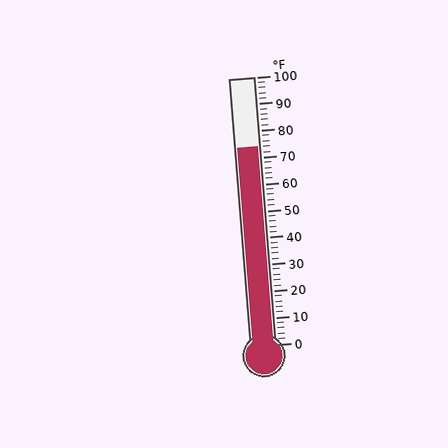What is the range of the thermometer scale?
The thermometer scale ranges from 0°F to 100°F.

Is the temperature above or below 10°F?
The temperature is above 10°F.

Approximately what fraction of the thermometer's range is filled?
The thermometer is filled to approximately 75% of its range.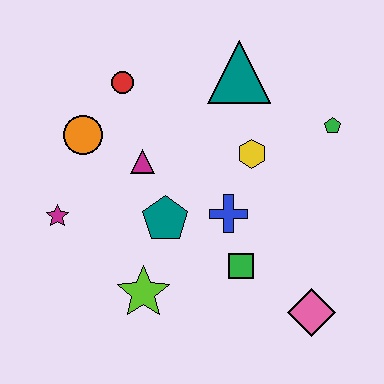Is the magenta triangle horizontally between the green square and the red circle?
Yes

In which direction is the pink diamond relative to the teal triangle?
The pink diamond is below the teal triangle.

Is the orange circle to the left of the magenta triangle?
Yes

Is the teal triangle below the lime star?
No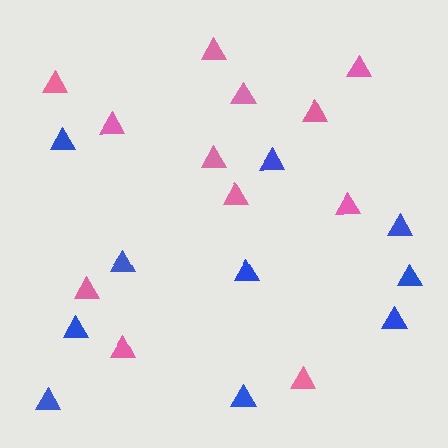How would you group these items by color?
There are 2 groups: one group of pink triangles (12) and one group of blue triangles (10).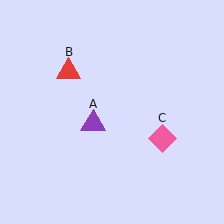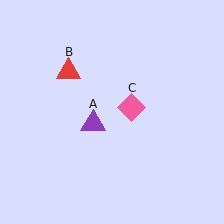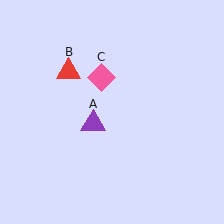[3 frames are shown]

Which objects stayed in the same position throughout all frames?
Purple triangle (object A) and red triangle (object B) remained stationary.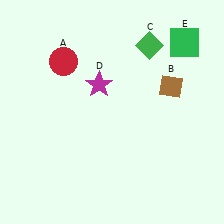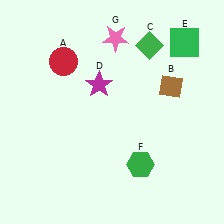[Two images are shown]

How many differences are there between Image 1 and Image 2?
There are 2 differences between the two images.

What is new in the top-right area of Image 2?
A pink star (G) was added in the top-right area of Image 2.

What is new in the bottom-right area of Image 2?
A green hexagon (F) was added in the bottom-right area of Image 2.